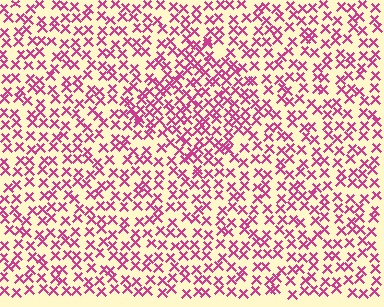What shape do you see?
I see a diamond.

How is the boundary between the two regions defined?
The boundary is defined by a change in element density (approximately 1.5x ratio). All elements are the same color, size, and shape.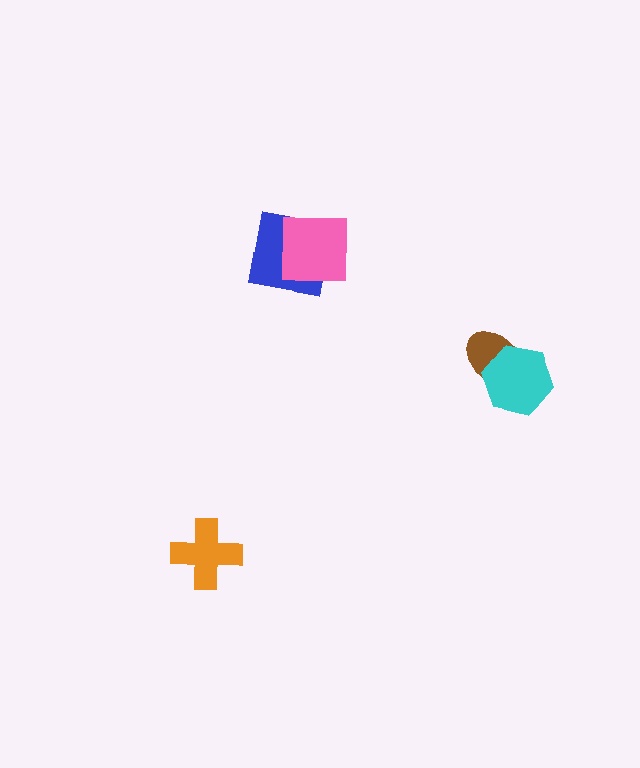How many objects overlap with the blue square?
1 object overlaps with the blue square.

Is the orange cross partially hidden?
No, no other shape covers it.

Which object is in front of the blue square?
The pink square is in front of the blue square.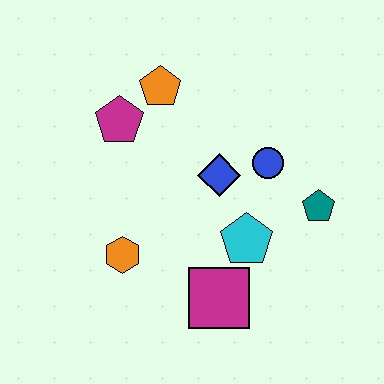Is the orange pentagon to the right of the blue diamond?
No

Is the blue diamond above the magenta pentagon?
No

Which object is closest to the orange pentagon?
The magenta pentagon is closest to the orange pentagon.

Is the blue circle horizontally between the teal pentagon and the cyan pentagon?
Yes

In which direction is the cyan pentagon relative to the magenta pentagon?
The cyan pentagon is to the right of the magenta pentagon.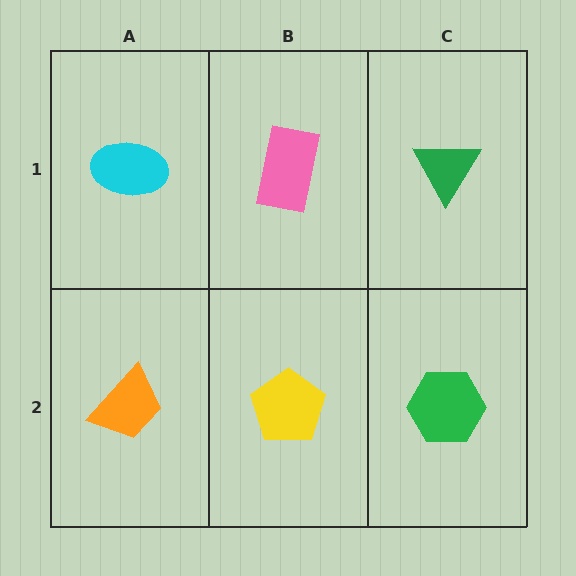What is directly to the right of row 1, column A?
A pink rectangle.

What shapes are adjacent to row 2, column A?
A cyan ellipse (row 1, column A), a yellow pentagon (row 2, column B).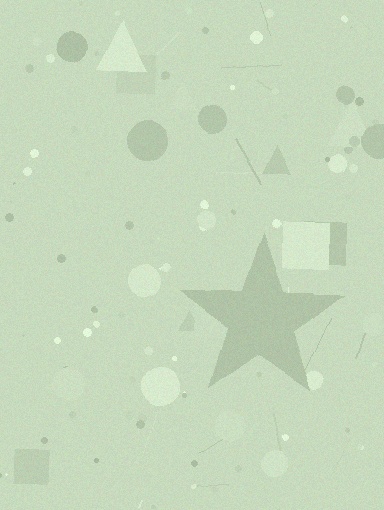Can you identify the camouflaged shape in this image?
The camouflaged shape is a star.